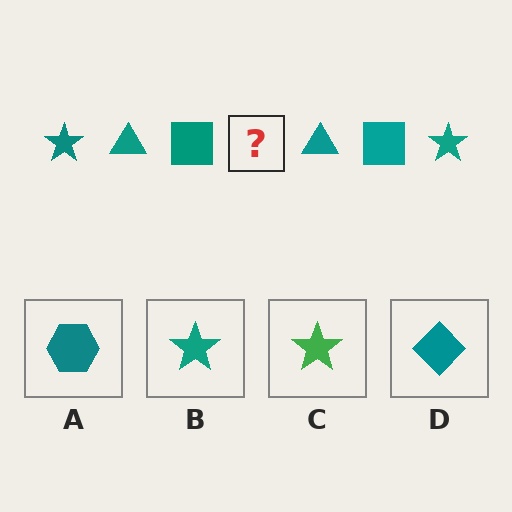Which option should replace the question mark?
Option B.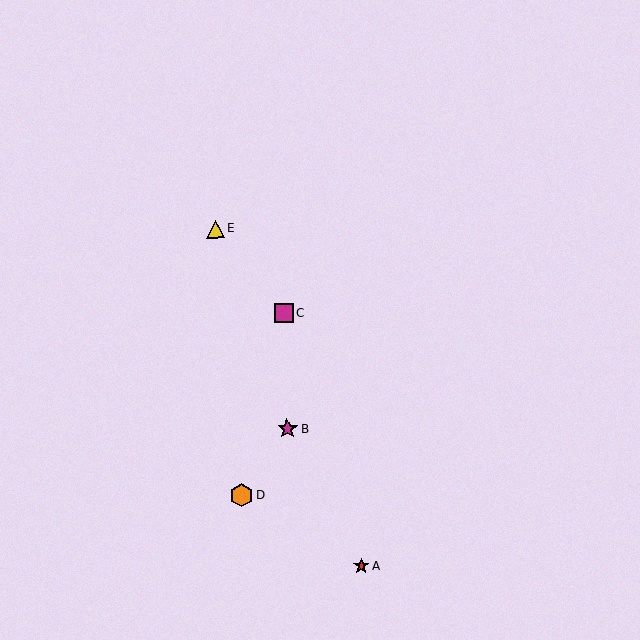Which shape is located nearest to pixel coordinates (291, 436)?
The magenta star (labeled B) at (287, 429) is nearest to that location.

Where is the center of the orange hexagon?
The center of the orange hexagon is at (241, 496).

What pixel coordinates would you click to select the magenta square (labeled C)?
Click at (284, 313) to select the magenta square C.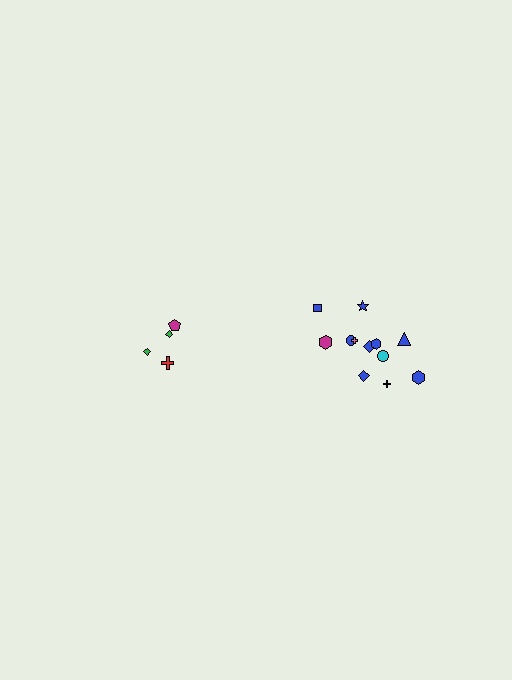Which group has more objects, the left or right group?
The right group.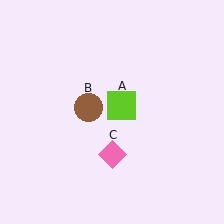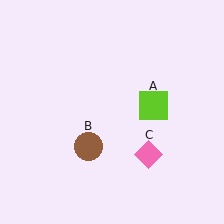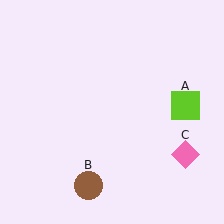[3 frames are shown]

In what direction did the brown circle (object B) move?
The brown circle (object B) moved down.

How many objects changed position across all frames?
3 objects changed position: lime square (object A), brown circle (object B), pink diamond (object C).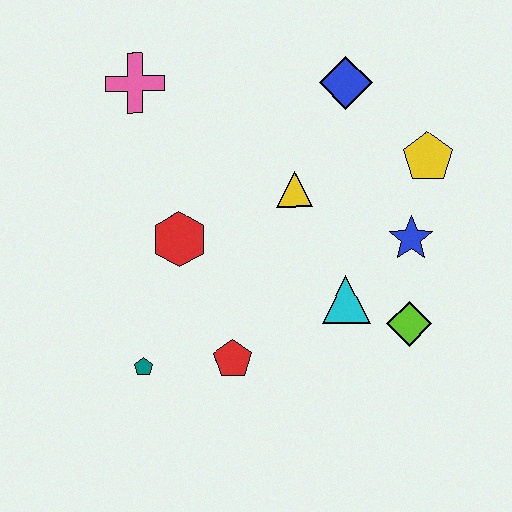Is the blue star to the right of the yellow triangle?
Yes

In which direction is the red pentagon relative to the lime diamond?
The red pentagon is to the left of the lime diamond.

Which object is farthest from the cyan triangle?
The pink cross is farthest from the cyan triangle.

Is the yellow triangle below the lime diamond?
No